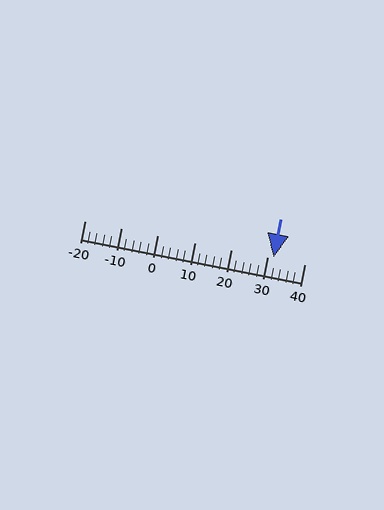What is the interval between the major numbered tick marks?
The major tick marks are spaced 10 units apart.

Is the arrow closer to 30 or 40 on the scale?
The arrow is closer to 30.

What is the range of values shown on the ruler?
The ruler shows values from -20 to 40.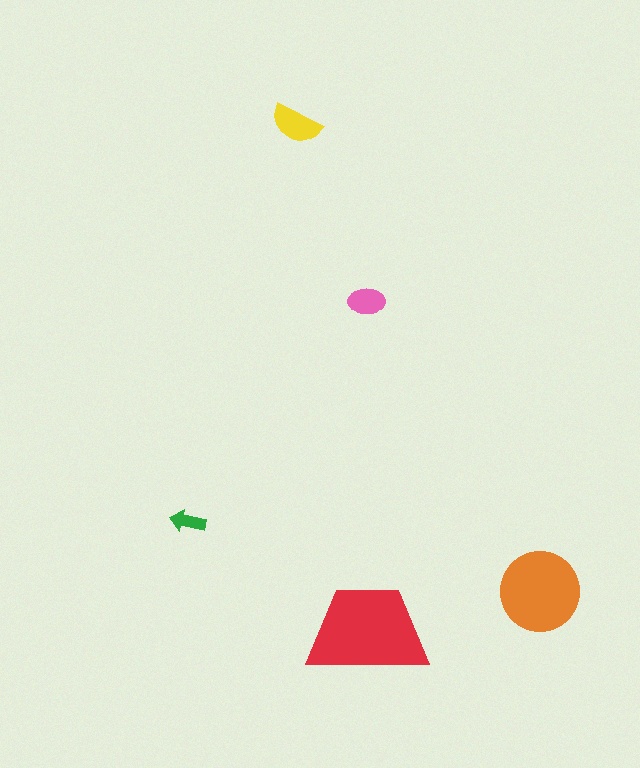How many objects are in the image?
There are 5 objects in the image.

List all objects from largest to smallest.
The red trapezoid, the orange circle, the yellow semicircle, the pink ellipse, the green arrow.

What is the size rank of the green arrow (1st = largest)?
5th.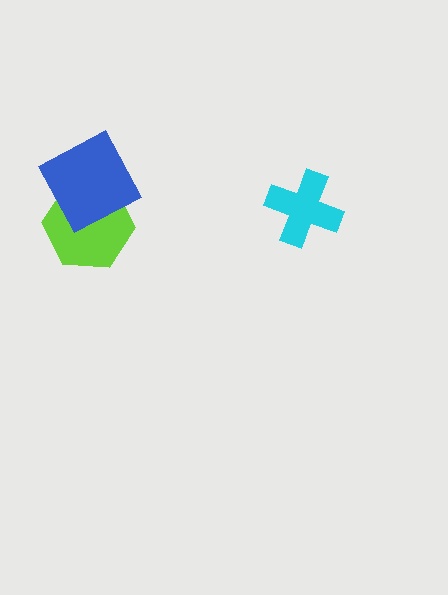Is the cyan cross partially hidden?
No, no other shape covers it.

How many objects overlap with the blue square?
1 object overlaps with the blue square.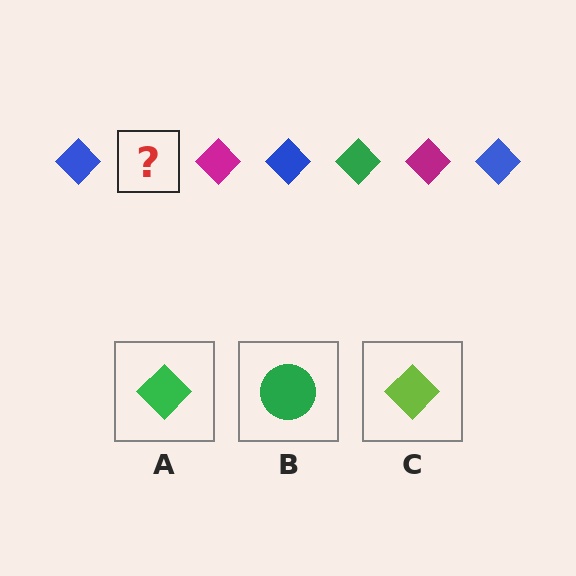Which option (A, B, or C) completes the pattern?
A.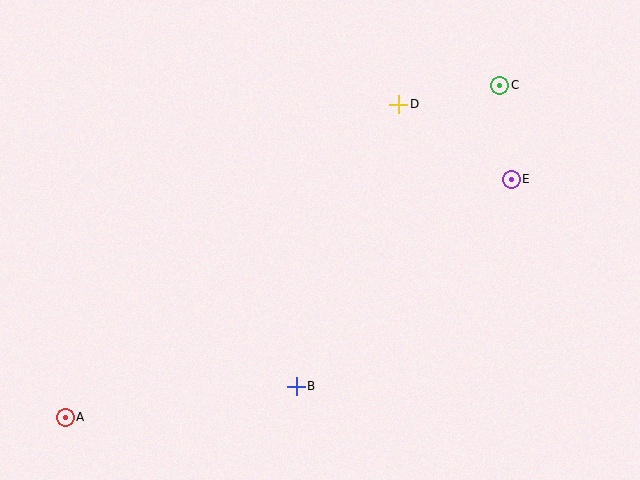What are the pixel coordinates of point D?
Point D is at (399, 105).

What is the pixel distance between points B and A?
The distance between B and A is 233 pixels.